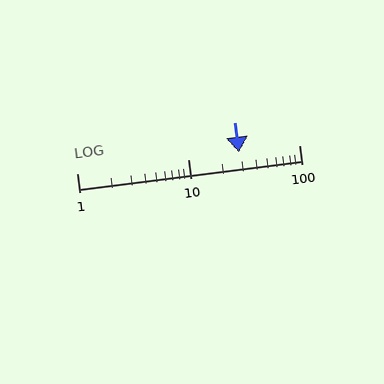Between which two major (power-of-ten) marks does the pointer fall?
The pointer is between 10 and 100.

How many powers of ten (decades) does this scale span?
The scale spans 2 decades, from 1 to 100.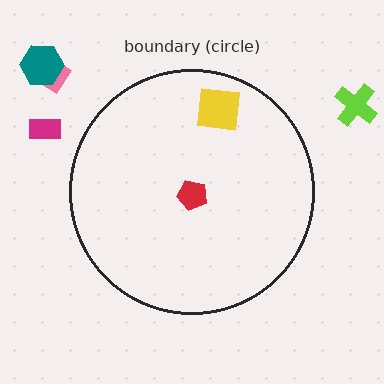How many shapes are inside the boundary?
2 inside, 4 outside.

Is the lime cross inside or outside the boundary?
Outside.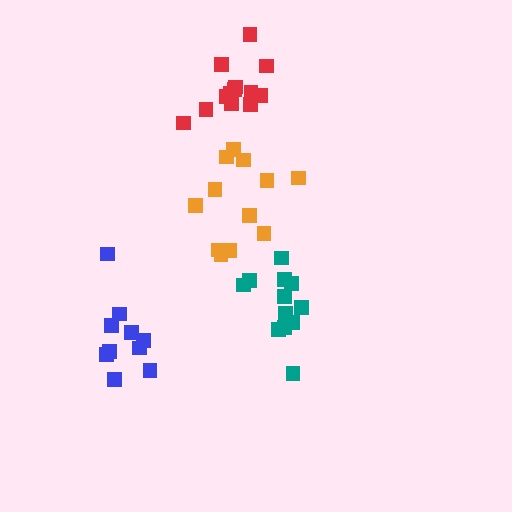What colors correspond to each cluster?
The clusters are colored: orange, red, blue, teal.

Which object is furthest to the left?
The blue cluster is leftmost.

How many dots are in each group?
Group 1: 12 dots, Group 2: 13 dots, Group 3: 10 dots, Group 4: 12 dots (47 total).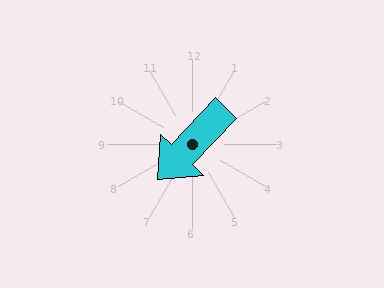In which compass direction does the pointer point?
Southwest.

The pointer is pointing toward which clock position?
Roughly 7 o'clock.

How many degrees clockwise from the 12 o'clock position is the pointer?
Approximately 224 degrees.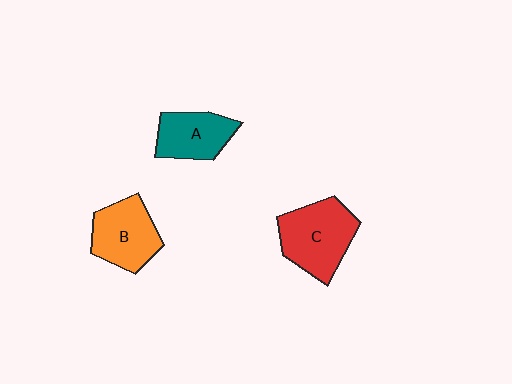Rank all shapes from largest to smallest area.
From largest to smallest: C (red), B (orange), A (teal).